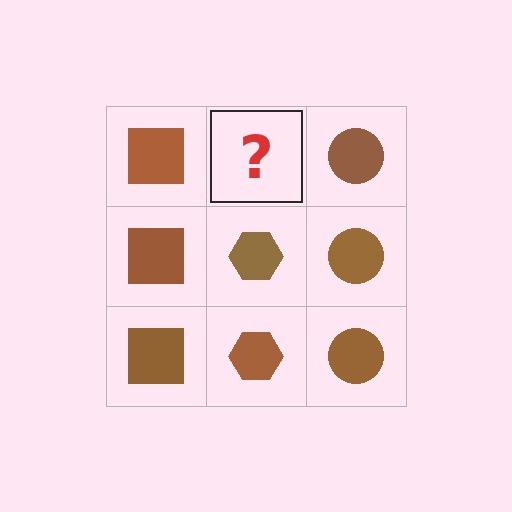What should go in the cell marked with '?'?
The missing cell should contain a brown hexagon.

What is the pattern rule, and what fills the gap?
The rule is that each column has a consistent shape. The gap should be filled with a brown hexagon.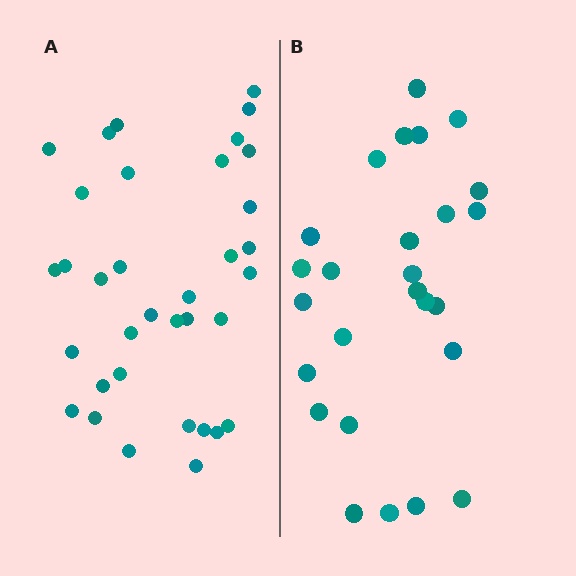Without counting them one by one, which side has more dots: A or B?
Region A (the left region) has more dots.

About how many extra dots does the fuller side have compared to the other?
Region A has roughly 8 or so more dots than region B.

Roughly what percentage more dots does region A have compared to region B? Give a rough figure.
About 35% more.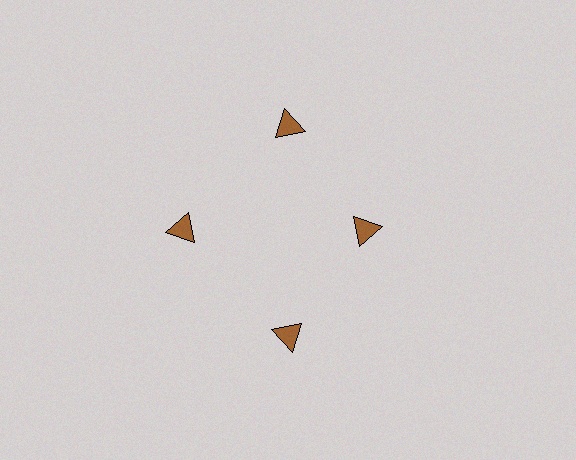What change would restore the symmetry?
The symmetry would be restored by moving it outward, back onto the ring so that all 4 triangles sit at equal angles and equal distance from the center.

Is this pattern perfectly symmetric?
No. The 4 brown triangles are arranged in a ring, but one element near the 3 o'clock position is pulled inward toward the center, breaking the 4-fold rotational symmetry.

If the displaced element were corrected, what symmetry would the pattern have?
It would have 4-fold rotational symmetry — the pattern would map onto itself every 90 degrees.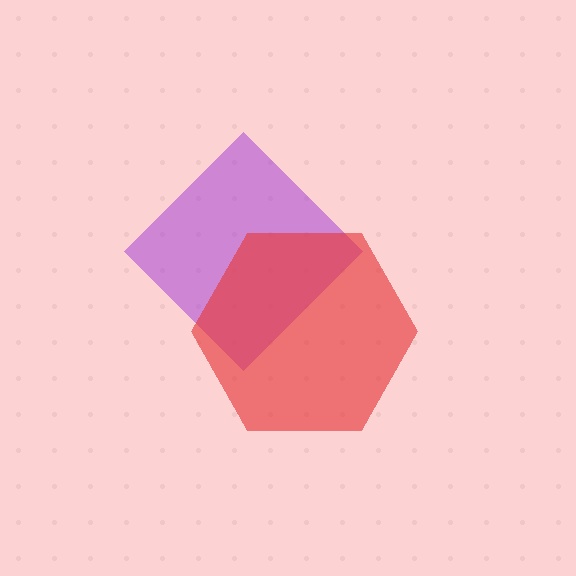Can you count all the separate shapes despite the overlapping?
Yes, there are 2 separate shapes.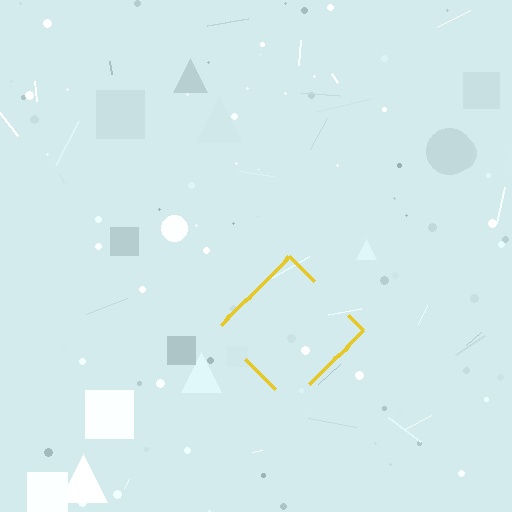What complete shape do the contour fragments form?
The contour fragments form a diamond.